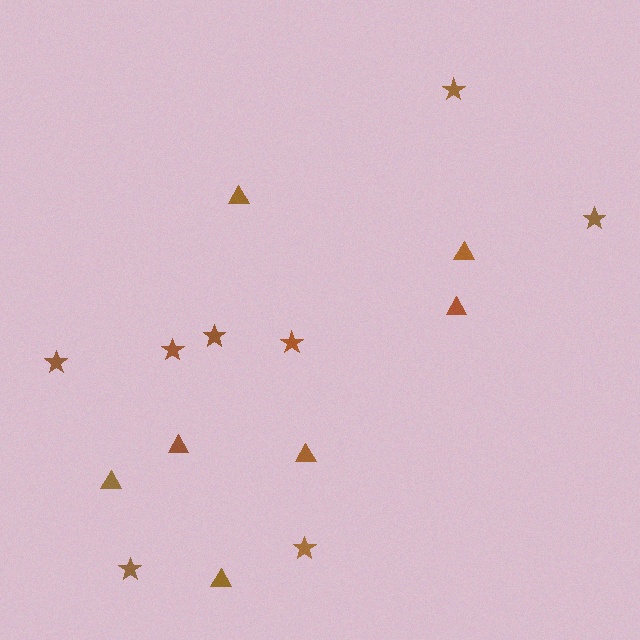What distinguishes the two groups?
There are 2 groups: one group of stars (8) and one group of triangles (7).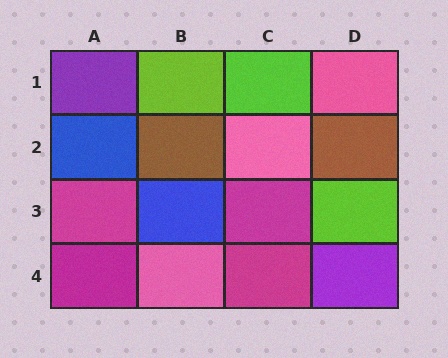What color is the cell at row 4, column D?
Purple.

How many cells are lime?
3 cells are lime.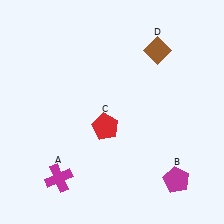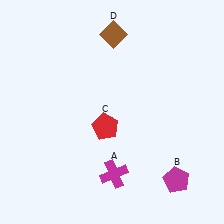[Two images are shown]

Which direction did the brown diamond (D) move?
The brown diamond (D) moved left.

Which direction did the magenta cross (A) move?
The magenta cross (A) moved right.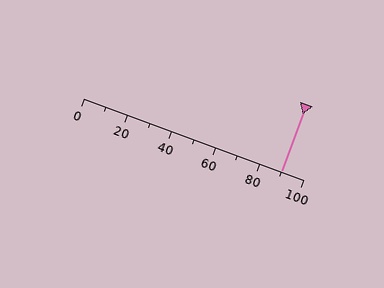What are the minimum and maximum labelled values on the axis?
The axis runs from 0 to 100.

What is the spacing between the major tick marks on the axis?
The major ticks are spaced 20 apart.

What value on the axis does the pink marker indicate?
The marker indicates approximately 90.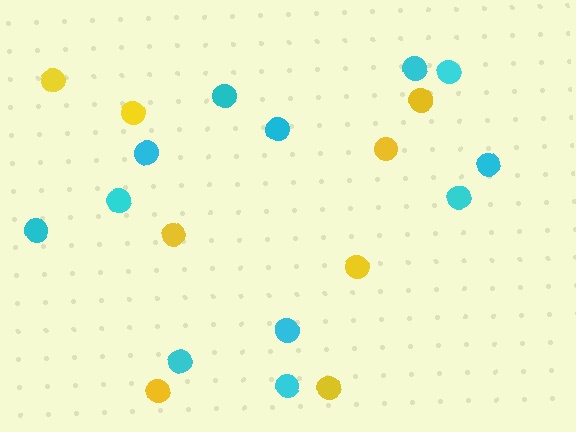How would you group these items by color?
There are 2 groups: one group of cyan circles (12) and one group of yellow circles (8).